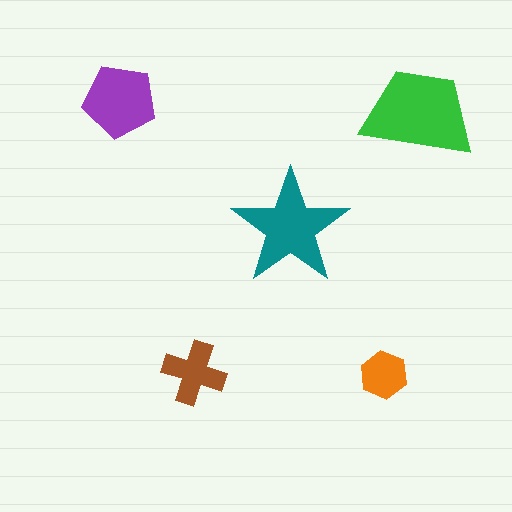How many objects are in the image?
There are 5 objects in the image.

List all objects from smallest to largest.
The orange hexagon, the brown cross, the purple pentagon, the teal star, the green trapezoid.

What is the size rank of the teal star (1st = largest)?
2nd.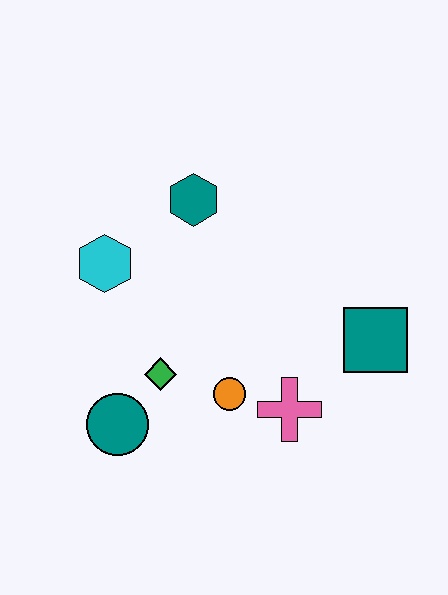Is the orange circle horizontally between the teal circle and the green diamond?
No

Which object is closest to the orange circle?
The pink cross is closest to the orange circle.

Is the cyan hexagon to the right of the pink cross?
No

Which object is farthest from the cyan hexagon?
The teal square is farthest from the cyan hexagon.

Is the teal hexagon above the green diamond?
Yes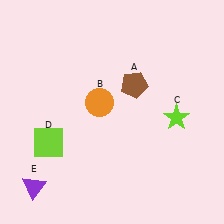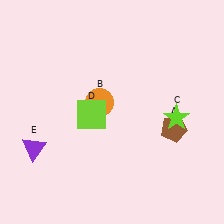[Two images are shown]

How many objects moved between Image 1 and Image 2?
3 objects moved between the two images.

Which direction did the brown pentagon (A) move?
The brown pentagon (A) moved down.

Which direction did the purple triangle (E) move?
The purple triangle (E) moved up.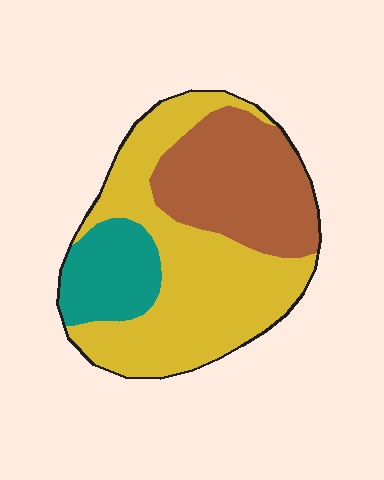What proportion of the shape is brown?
Brown takes up about one third (1/3) of the shape.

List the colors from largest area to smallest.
From largest to smallest: yellow, brown, teal.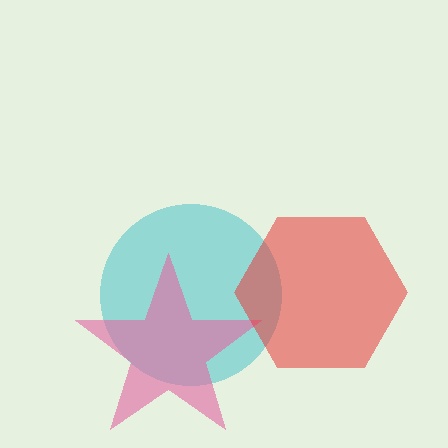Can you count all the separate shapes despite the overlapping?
Yes, there are 3 separate shapes.